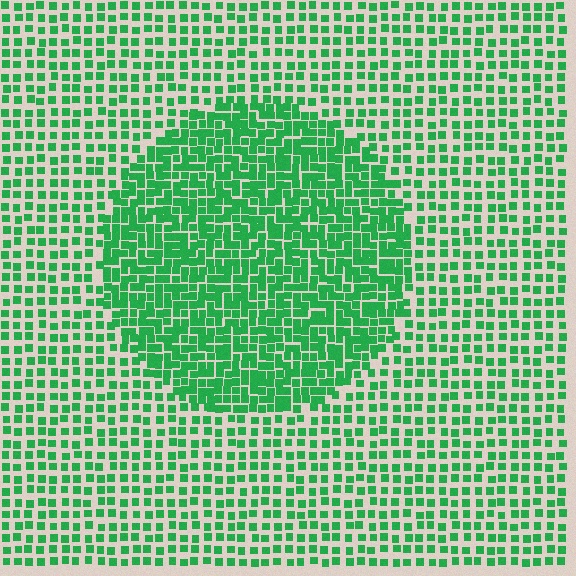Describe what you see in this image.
The image contains small green elements arranged at two different densities. A circle-shaped region is visible where the elements are more densely packed than the surrounding area.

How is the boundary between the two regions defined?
The boundary is defined by a change in element density (approximately 1.9x ratio). All elements are the same color, size, and shape.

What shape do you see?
I see a circle.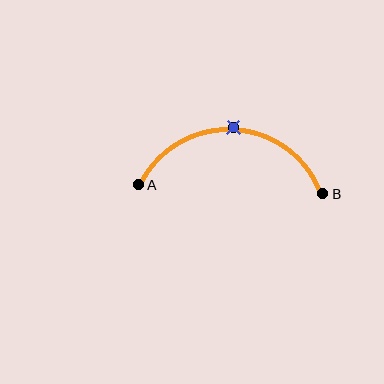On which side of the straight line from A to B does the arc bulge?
The arc bulges above the straight line connecting A and B.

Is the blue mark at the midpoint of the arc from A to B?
Yes. The blue mark lies on the arc at equal arc-length from both A and B — it is the arc midpoint.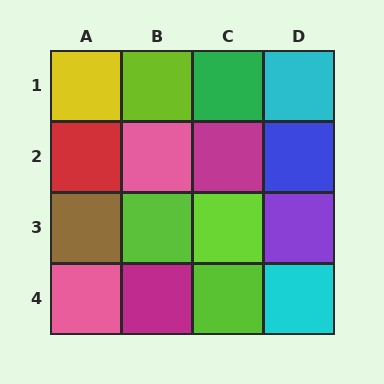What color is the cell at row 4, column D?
Cyan.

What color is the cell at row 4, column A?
Pink.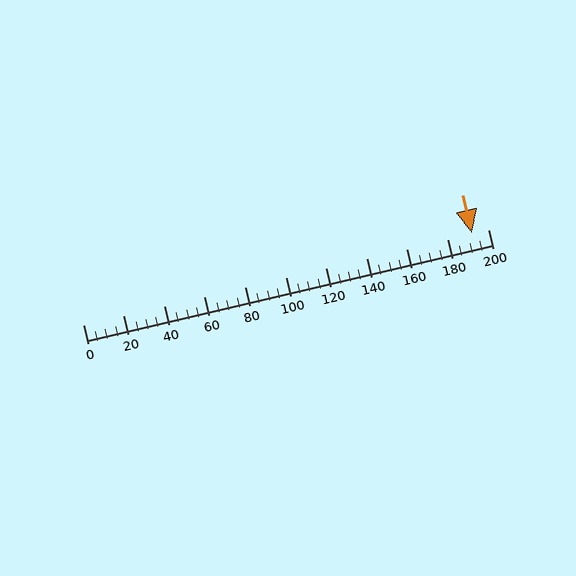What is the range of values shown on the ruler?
The ruler shows values from 0 to 200.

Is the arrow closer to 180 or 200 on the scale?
The arrow is closer to 200.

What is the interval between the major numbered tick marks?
The major tick marks are spaced 20 units apart.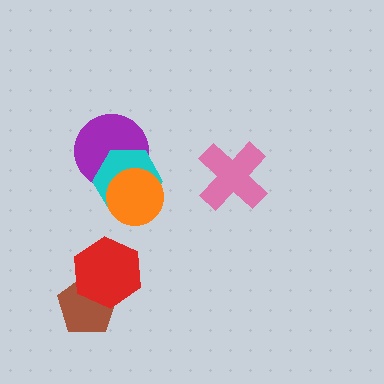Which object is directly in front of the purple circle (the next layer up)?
The cyan hexagon is directly in front of the purple circle.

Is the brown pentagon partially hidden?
Yes, it is partially covered by another shape.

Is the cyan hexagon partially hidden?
Yes, it is partially covered by another shape.